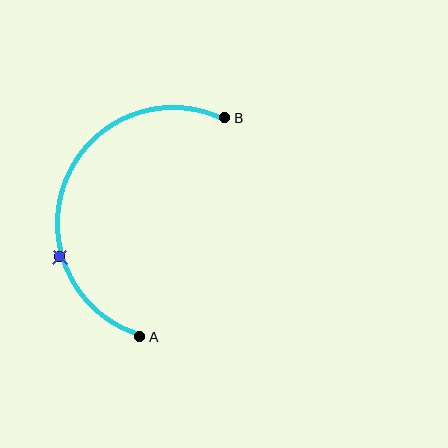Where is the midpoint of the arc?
The arc midpoint is the point on the curve farthest from the straight line joining A and B. It sits to the left of that line.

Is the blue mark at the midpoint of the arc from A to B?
No. The blue mark lies on the arc but is closer to endpoint A. The arc midpoint would be at the point on the curve equidistant along the arc from both A and B.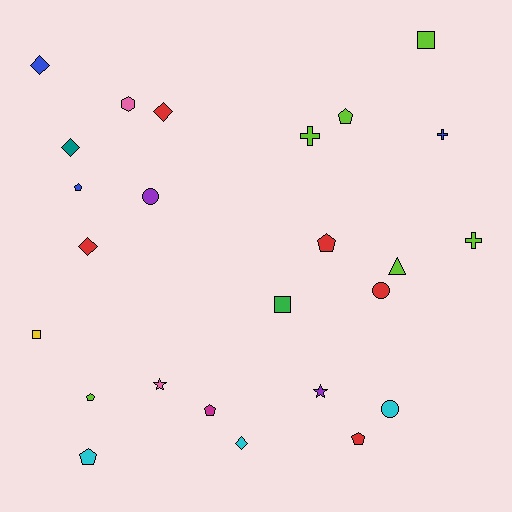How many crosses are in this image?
There are 3 crosses.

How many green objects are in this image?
There is 1 green object.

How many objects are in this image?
There are 25 objects.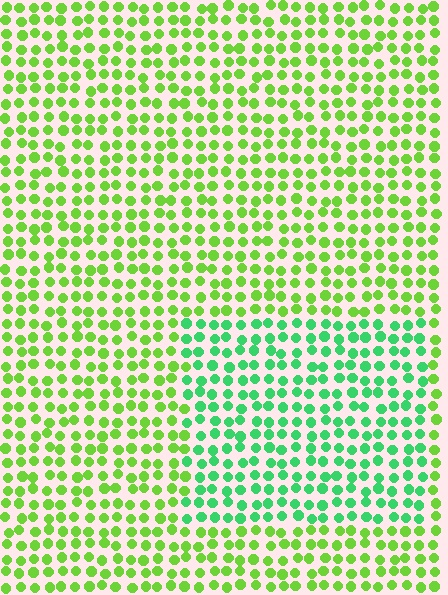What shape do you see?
I see a rectangle.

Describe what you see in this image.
The image is filled with small lime elements in a uniform arrangement. A rectangle-shaped region is visible where the elements are tinted to a slightly different hue, forming a subtle color boundary.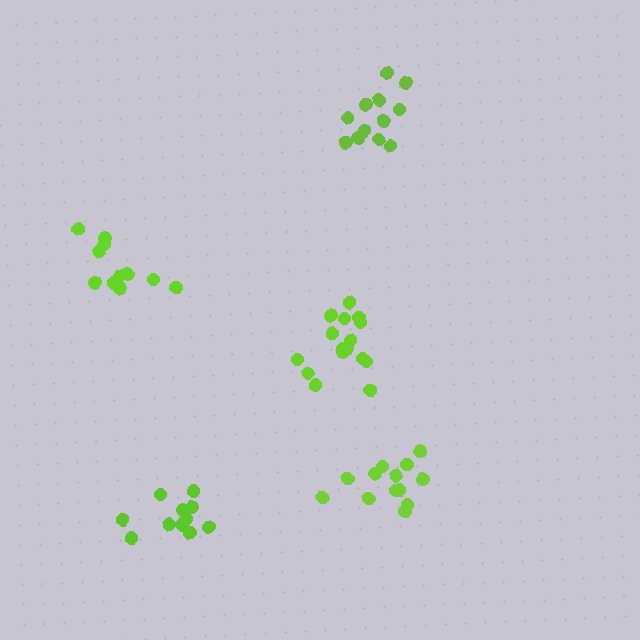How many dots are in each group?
Group 1: 11 dots, Group 2: 13 dots, Group 3: 16 dots, Group 4: 11 dots, Group 5: 12 dots (63 total).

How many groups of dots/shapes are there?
There are 5 groups.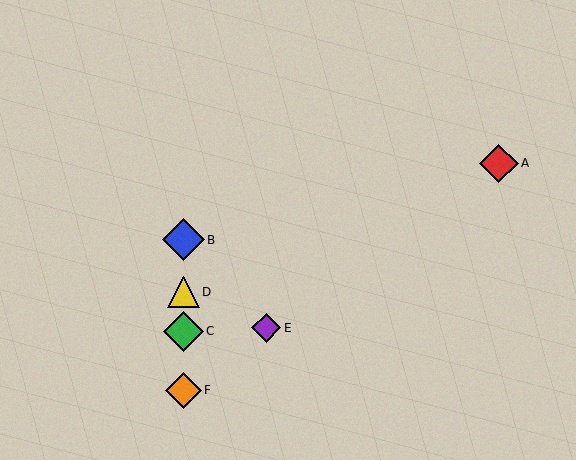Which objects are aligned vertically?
Objects B, C, D, F are aligned vertically.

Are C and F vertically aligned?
Yes, both are at x≈183.